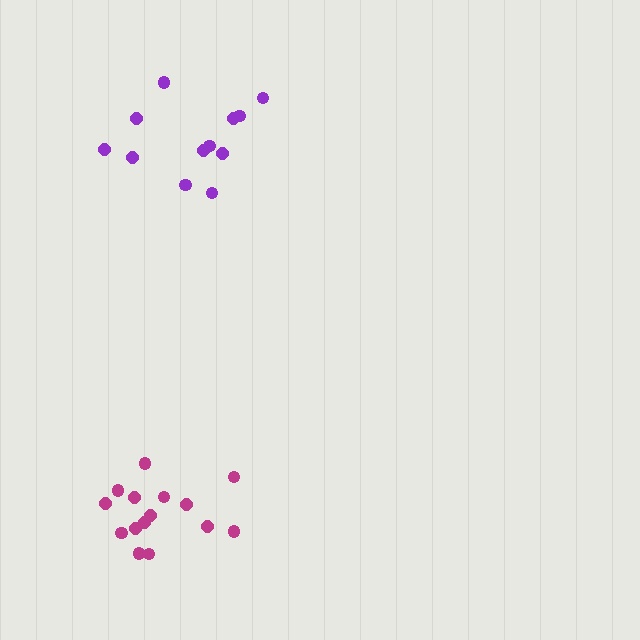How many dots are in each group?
Group 1: 12 dots, Group 2: 15 dots (27 total).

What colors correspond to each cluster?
The clusters are colored: purple, magenta.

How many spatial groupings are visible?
There are 2 spatial groupings.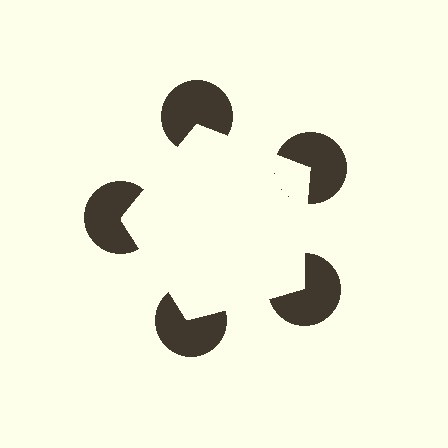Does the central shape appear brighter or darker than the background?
It typically appears slightly brighter than the background, even though no actual brightness change is drawn.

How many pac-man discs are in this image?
There are 5 — one at each vertex of the illusory pentagon.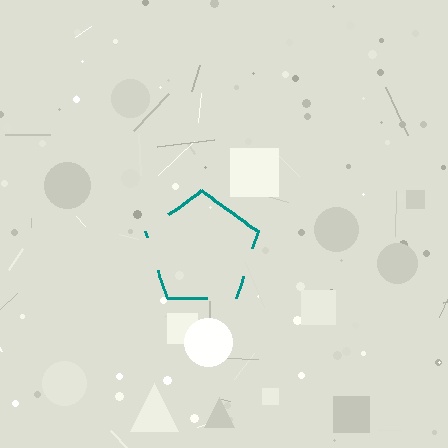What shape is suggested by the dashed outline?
The dashed outline suggests a pentagon.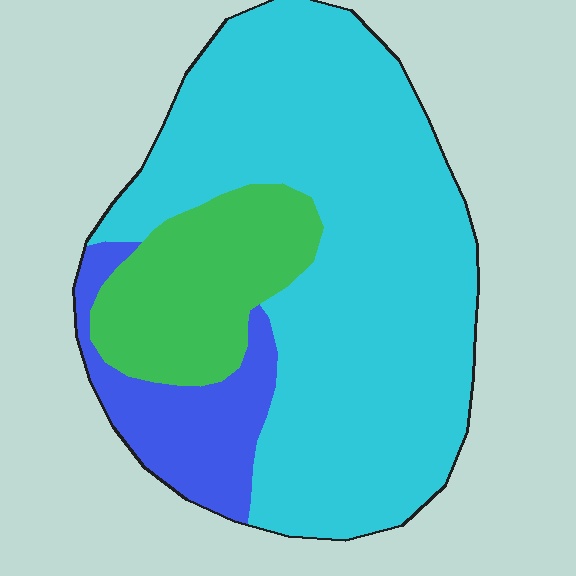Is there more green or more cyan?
Cyan.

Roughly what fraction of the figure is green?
Green covers 18% of the figure.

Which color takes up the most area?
Cyan, at roughly 70%.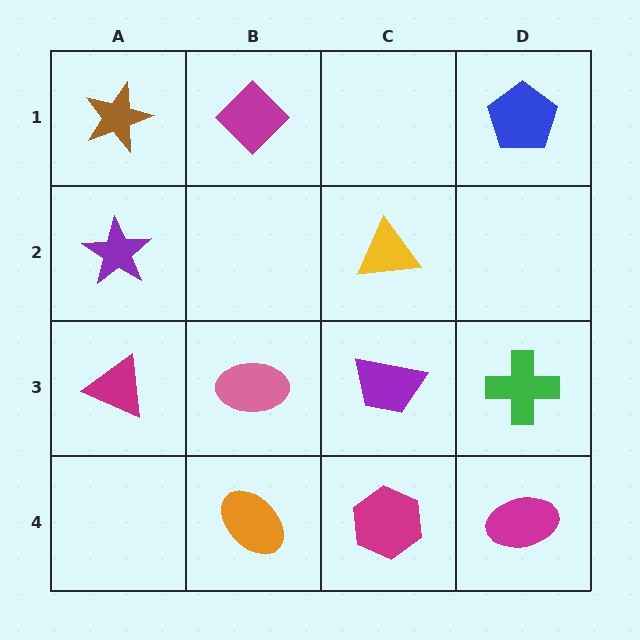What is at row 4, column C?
A magenta hexagon.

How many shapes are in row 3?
4 shapes.